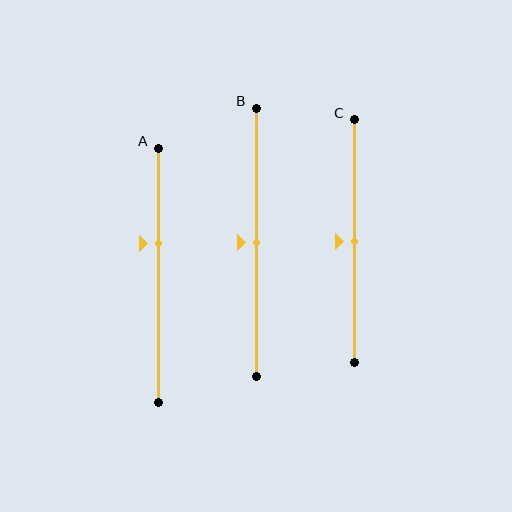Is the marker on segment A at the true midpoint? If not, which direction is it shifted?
No, the marker on segment A is shifted upward by about 13% of the segment length.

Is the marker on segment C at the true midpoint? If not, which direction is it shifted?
Yes, the marker on segment C is at the true midpoint.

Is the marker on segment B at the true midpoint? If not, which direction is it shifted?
Yes, the marker on segment B is at the true midpoint.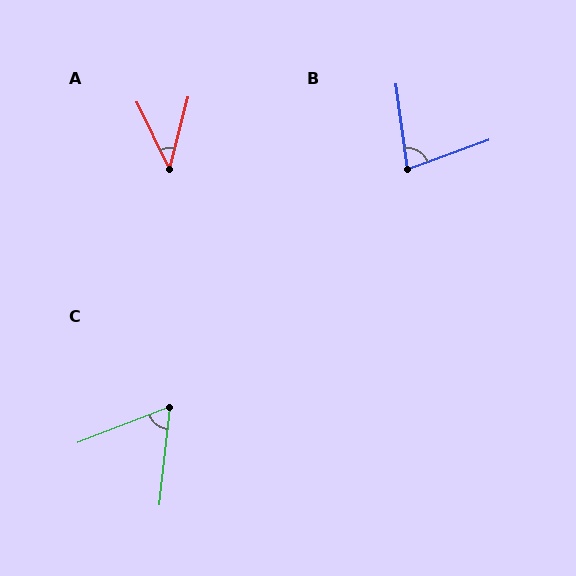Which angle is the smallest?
A, at approximately 40 degrees.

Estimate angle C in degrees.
Approximately 63 degrees.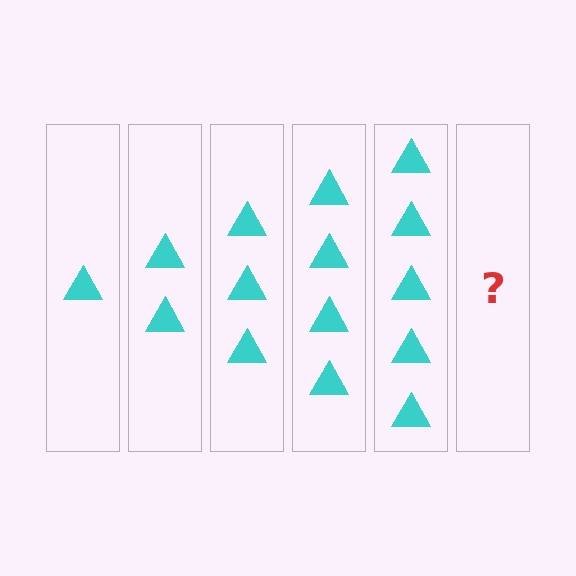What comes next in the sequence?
The next element should be 6 triangles.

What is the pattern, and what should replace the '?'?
The pattern is that each step adds one more triangle. The '?' should be 6 triangles.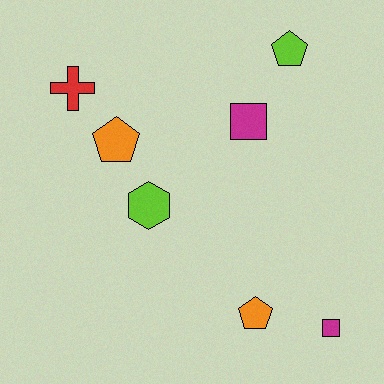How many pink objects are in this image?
There are no pink objects.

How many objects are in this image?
There are 7 objects.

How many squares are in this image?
There are 2 squares.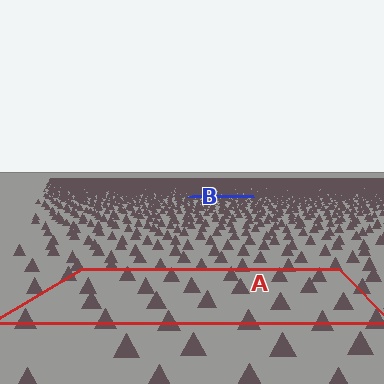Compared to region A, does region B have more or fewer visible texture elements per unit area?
Region B has more texture elements per unit area — they are packed more densely because it is farther away.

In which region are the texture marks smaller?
The texture marks are smaller in region B, because it is farther away.